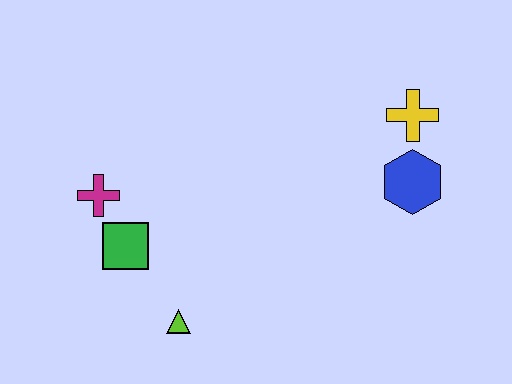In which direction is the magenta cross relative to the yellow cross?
The magenta cross is to the left of the yellow cross.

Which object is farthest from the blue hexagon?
The magenta cross is farthest from the blue hexagon.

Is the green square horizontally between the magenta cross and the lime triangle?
Yes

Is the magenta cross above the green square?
Yes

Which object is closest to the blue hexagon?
The yellow cross is closest to the blue hexagon.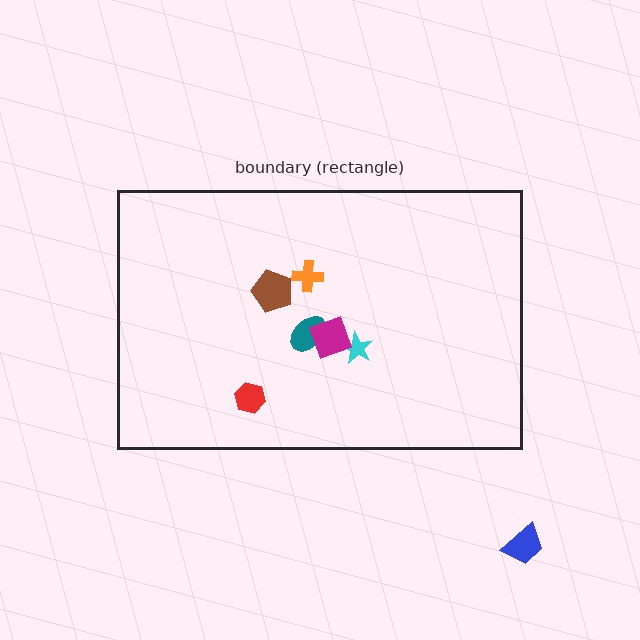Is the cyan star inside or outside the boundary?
Inside.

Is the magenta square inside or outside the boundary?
Inside.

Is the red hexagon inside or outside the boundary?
Inside.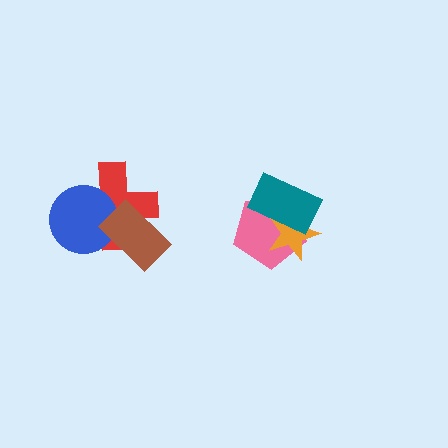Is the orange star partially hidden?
Yes, it is partially covered by another shape.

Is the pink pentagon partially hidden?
Yes, it is partially covered by another shape.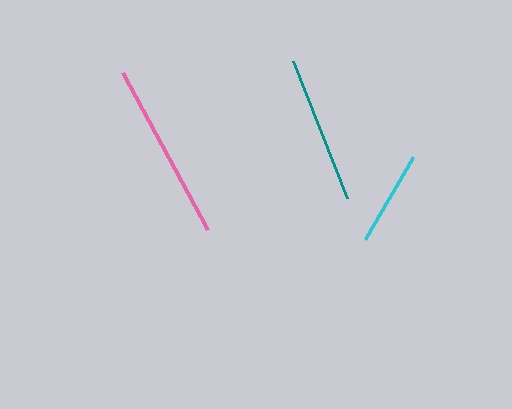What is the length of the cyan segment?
The cyan segment is approximately 95 pixels long.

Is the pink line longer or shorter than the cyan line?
The pink line is longer than the cyan line.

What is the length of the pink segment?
The pink segment is approximately 179 pixels long.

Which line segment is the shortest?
The cyan line is the shortest at approximately 95 pixels.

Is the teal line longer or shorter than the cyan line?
The teal line is longer than the cyan line.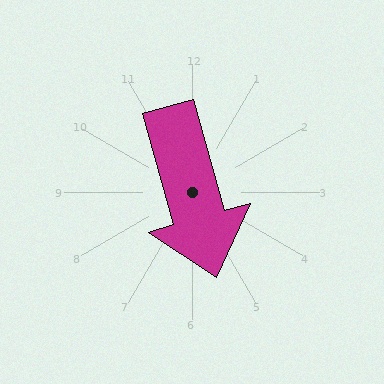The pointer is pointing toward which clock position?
Roughly 5 o'clock.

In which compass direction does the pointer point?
South.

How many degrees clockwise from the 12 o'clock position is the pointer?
Approximately 164 degrees.